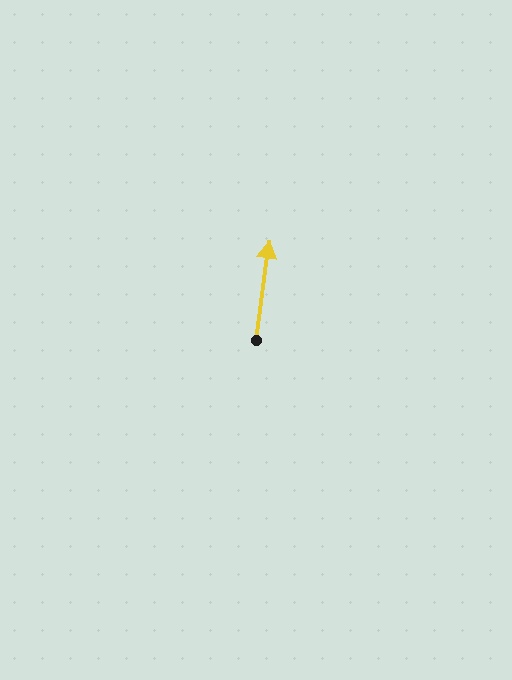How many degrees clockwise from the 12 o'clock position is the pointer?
Approximately 7 degrees.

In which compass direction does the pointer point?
North.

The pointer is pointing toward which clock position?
Roughly 12 o'clock.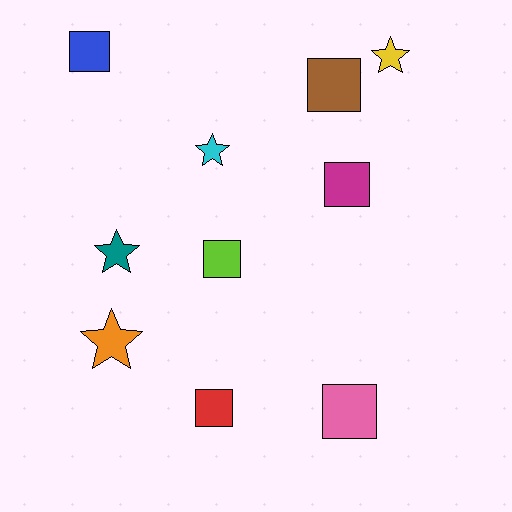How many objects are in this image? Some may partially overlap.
There are 10 objects.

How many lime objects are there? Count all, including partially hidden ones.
There is 1 lime object.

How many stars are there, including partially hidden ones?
There are 4 stars.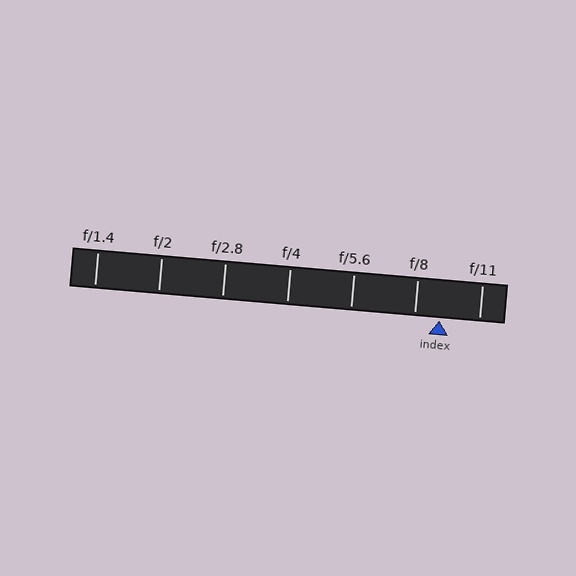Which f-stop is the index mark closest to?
The index mark is closest to f/8.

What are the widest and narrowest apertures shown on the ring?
The widest aperture shown is f/1.4 and the narrowest is f/11.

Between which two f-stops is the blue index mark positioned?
The index mark is between f/8 and f/11.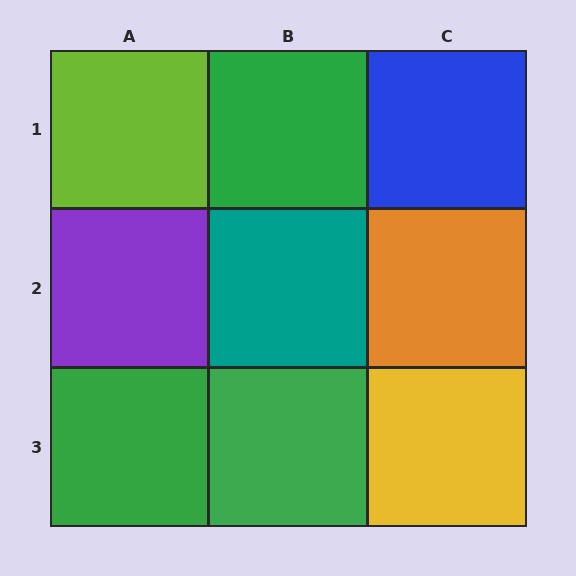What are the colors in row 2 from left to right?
Purple, teal, orange.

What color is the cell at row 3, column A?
Green.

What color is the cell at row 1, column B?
Green.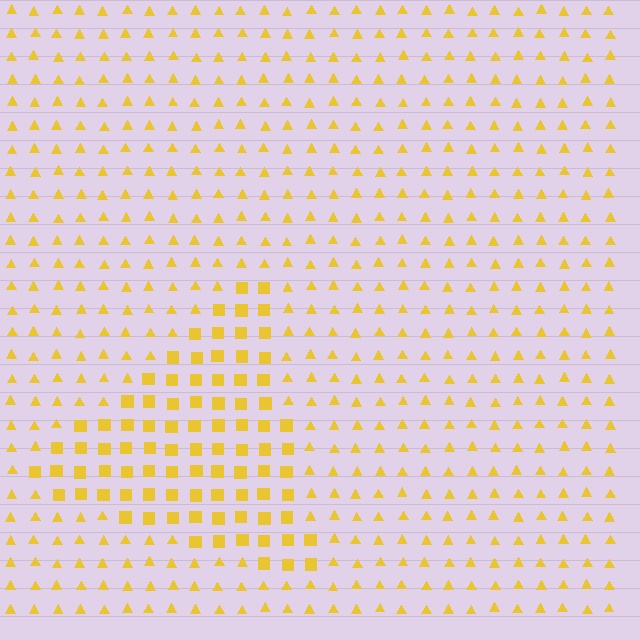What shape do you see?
I see a triangle.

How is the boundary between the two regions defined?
The boundary is defined by a change in element shape: squares inside vs. triangles outside. All elements share the same color and spacing.